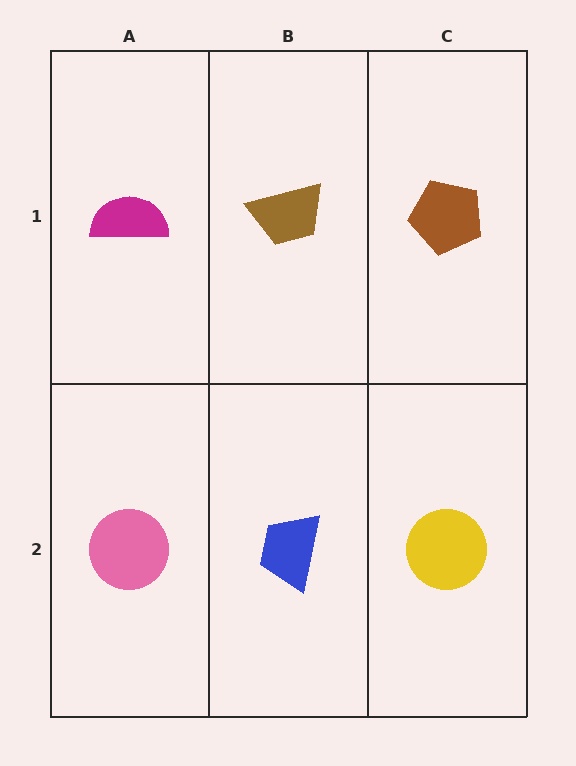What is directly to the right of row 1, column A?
A brown trapezoid.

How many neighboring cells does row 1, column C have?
2.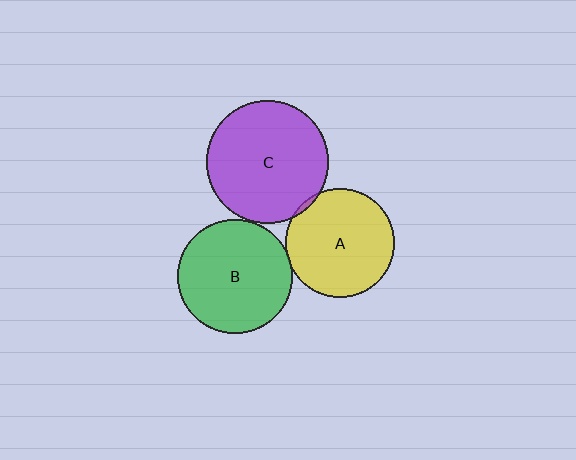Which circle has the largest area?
Circle C (purple).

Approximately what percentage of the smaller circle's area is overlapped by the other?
Approximately 5%.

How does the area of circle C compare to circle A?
Approximately 1.3 times.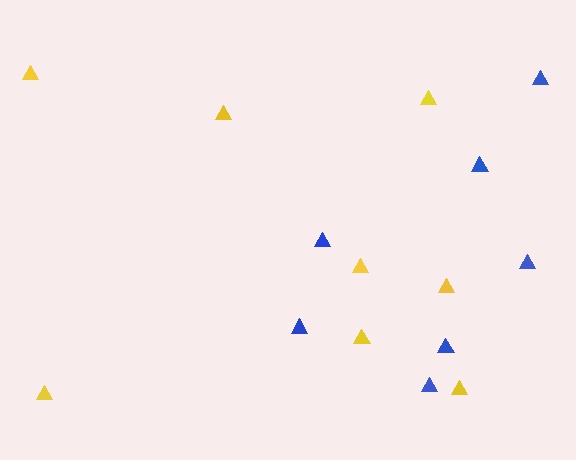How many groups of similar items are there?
There are 2 groups: one group of yellow triangles (8) and one group of blue triangles (7).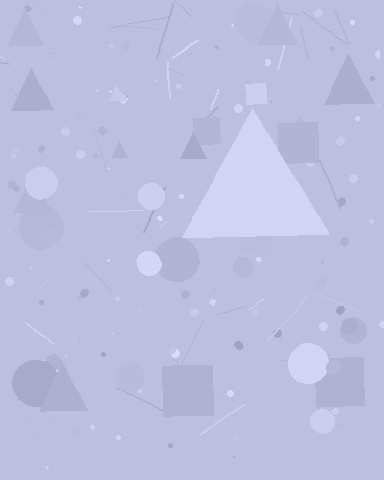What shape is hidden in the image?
A triangle is hidden in the image.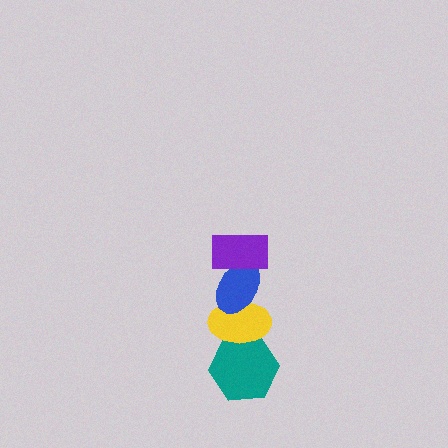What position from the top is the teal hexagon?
The teal hexagon is 4th from the top.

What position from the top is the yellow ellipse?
The yellow ellipse is 3rd from the top.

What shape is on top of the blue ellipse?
The purple rectangle is on top of the blue ellipse.